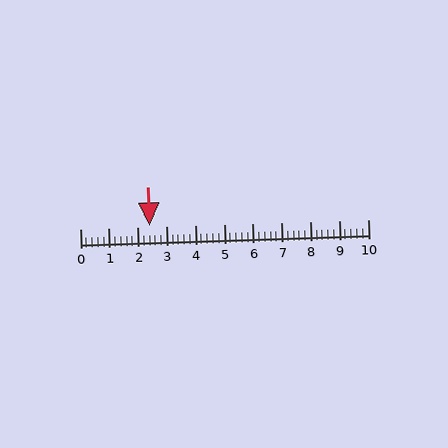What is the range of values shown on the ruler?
The ruler shows values from 0 to 10.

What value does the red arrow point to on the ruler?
The red arrow points to approximately 2.4.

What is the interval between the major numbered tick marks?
The major tick marks are spaced 1 units apart.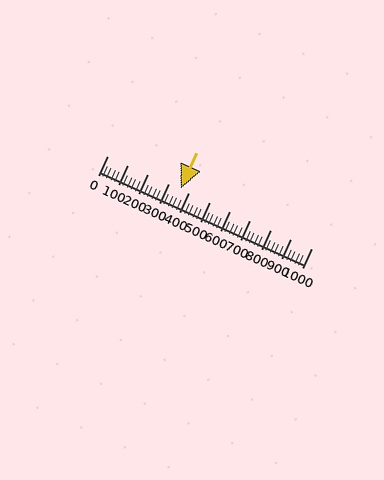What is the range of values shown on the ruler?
The ruler shows values from 0 to 1000.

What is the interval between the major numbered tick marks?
The major tick marks are spaced 100 units apart.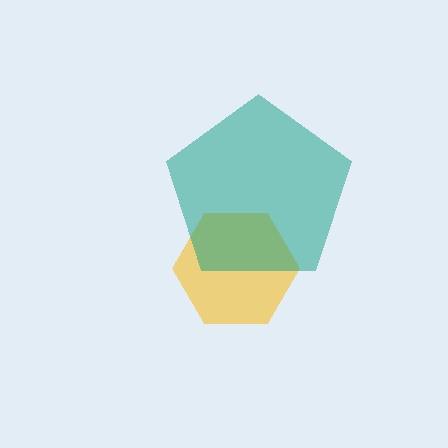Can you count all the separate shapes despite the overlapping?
Yes, there are 2 separate shapes.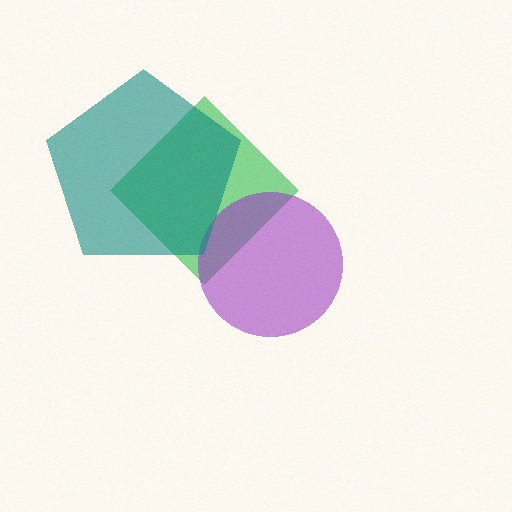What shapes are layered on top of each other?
The layered shapes are: a green diamond, a purple circle, a teal pentagon.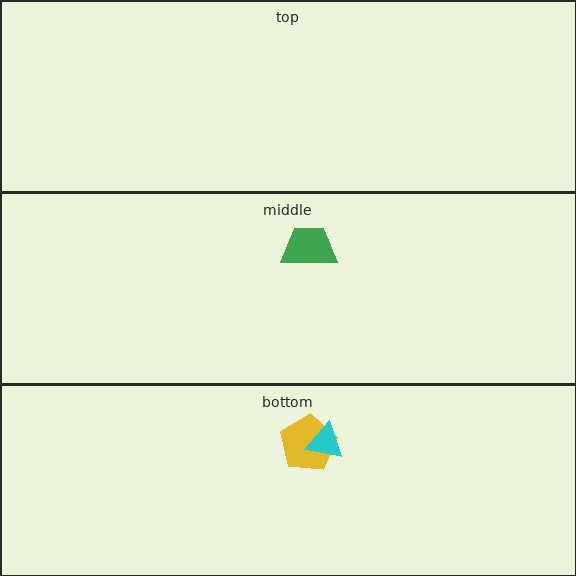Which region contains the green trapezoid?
The middle region.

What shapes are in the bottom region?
The yellow pentagon, the cyan triangle.